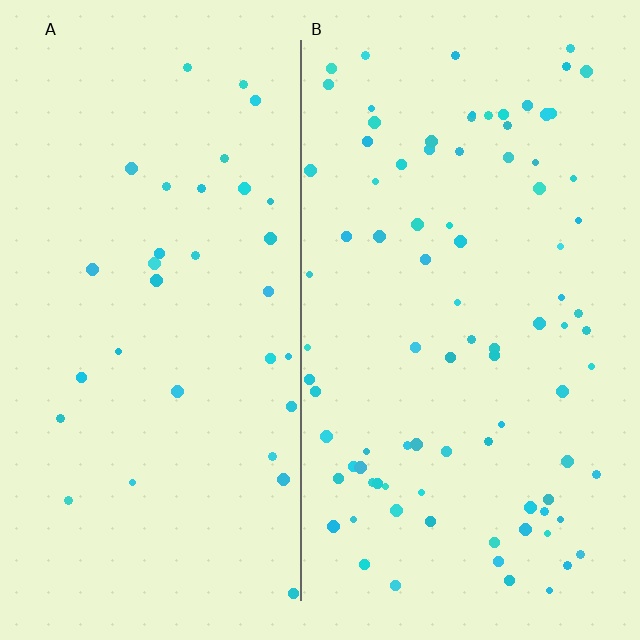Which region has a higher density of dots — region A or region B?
B (the right).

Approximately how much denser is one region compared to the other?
Approximately 2.7× — region B over region A.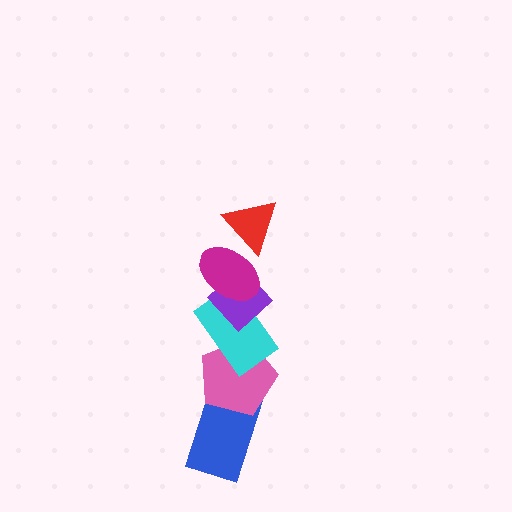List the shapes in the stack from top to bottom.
From top to bottom: the red triangle, the magenta ellipse, the purple diamond, the cyan rectangle, the pink pentagon, the blue rectangle.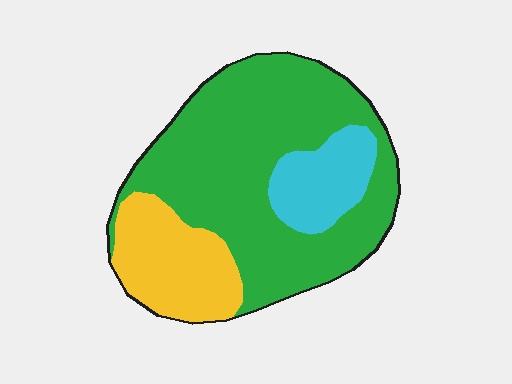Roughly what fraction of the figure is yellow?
Yellow covers roughly 20% of the figure.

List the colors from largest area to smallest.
From largest to smallest: green, yellow, cyan.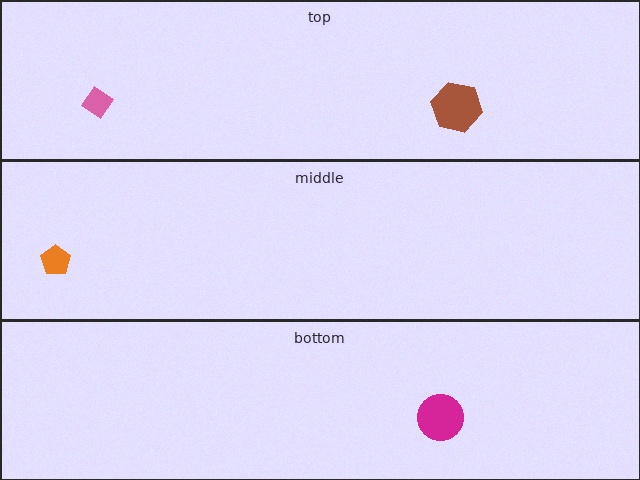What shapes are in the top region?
The pink diamond, the brown hexagon.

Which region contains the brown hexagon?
The top region.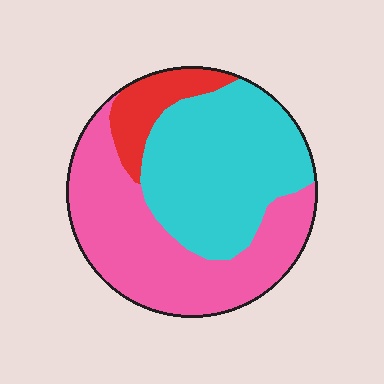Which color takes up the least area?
Red, at roughly 10%.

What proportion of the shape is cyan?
Cyan takes up about two fifths (2/5) of the shape.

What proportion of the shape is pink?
Pink covers 45% of the shape.